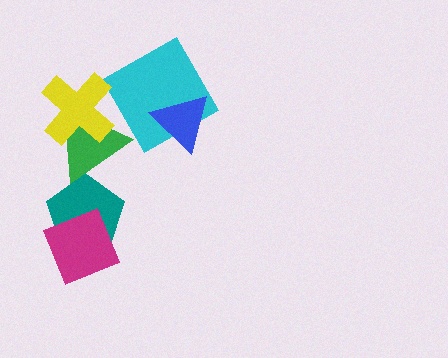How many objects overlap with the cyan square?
1 object overlaps with the cyan square.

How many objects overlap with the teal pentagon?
2 objects overlap with the teal pentagon.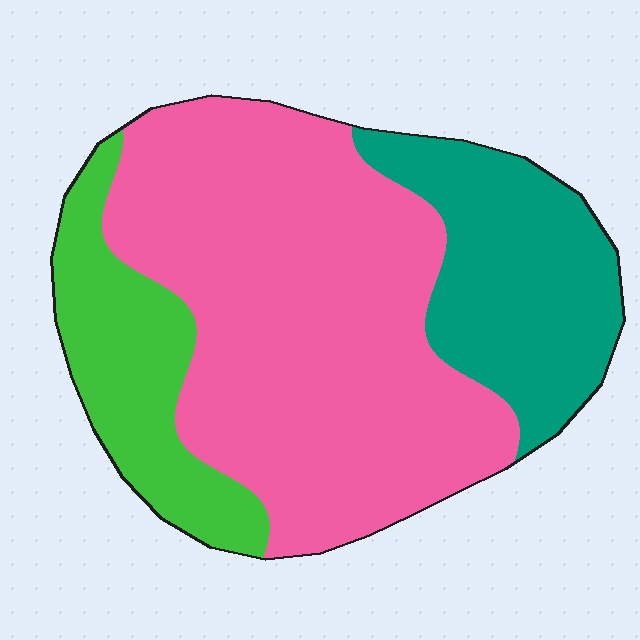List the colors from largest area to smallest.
From largest to smallest: pink, teal, green.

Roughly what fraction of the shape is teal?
Teal covers 23% of the shape.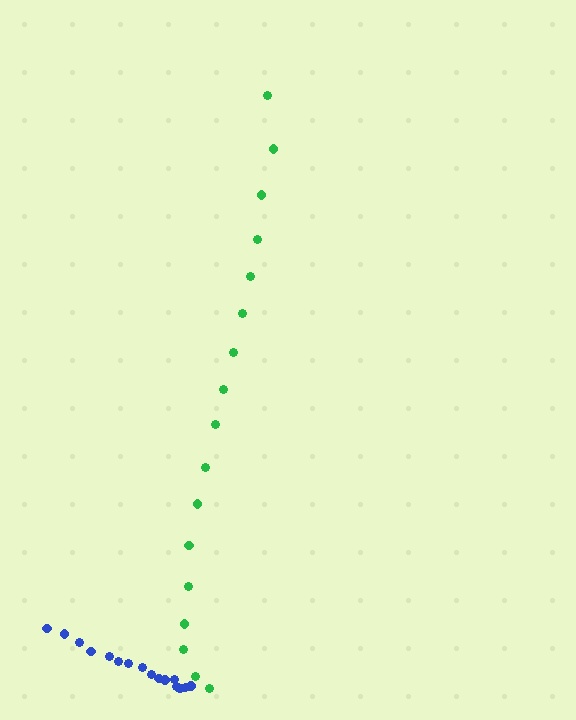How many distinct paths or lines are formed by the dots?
There are 2 distinct paths.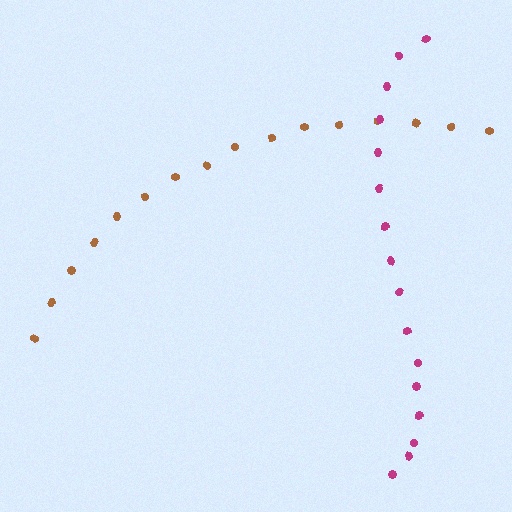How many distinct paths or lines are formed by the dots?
There are 2 distinct paths.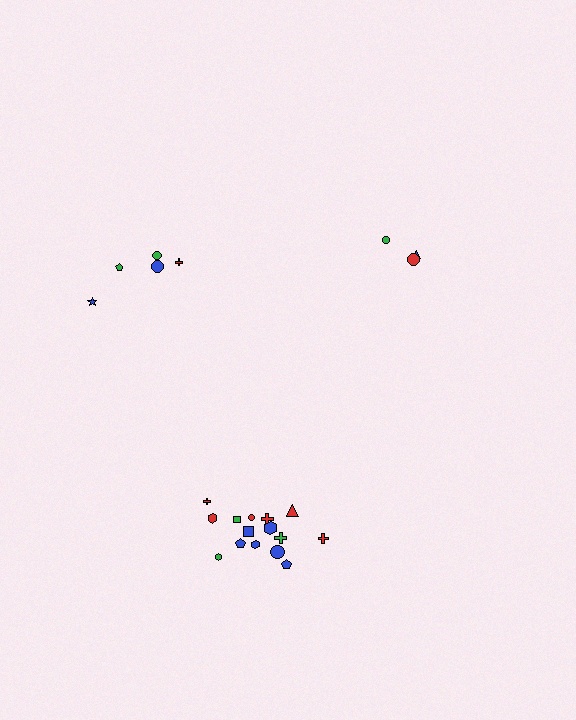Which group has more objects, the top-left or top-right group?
The top-left group.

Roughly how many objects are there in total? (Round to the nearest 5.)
Roughly 25 objects in total.